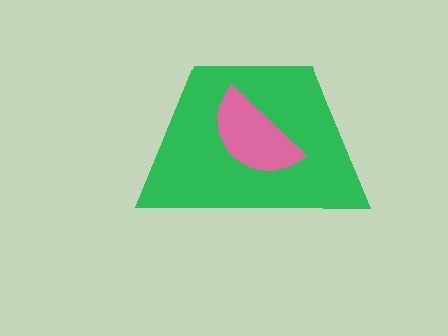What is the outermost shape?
The green trapezoid.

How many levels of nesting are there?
2.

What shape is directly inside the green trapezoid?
The pink semicircle.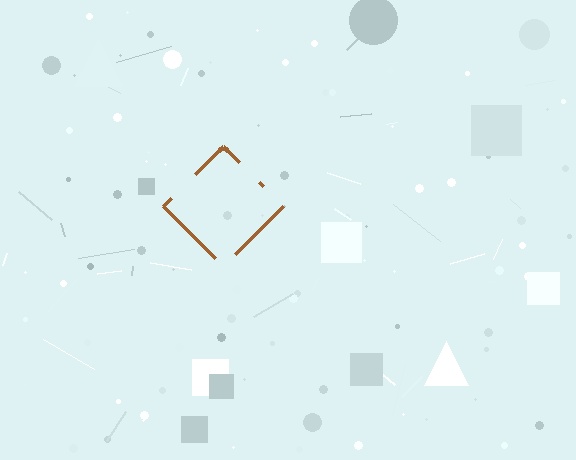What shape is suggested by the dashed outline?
The dashed outline suggests a diamond.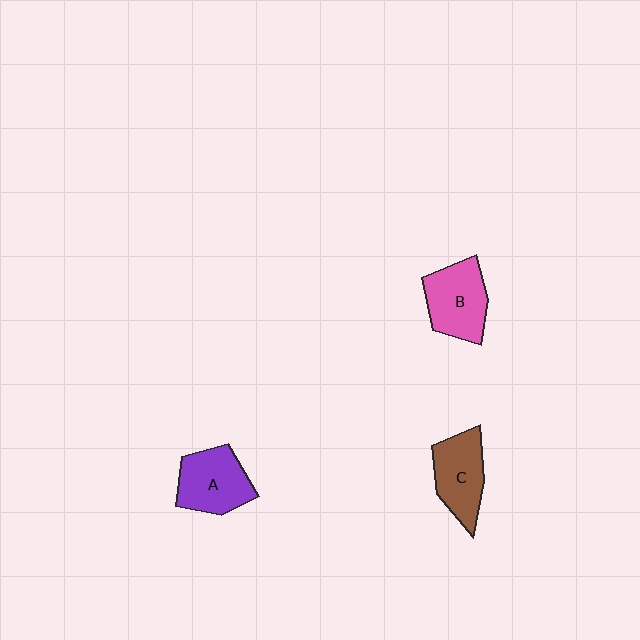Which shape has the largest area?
Shape B (pink).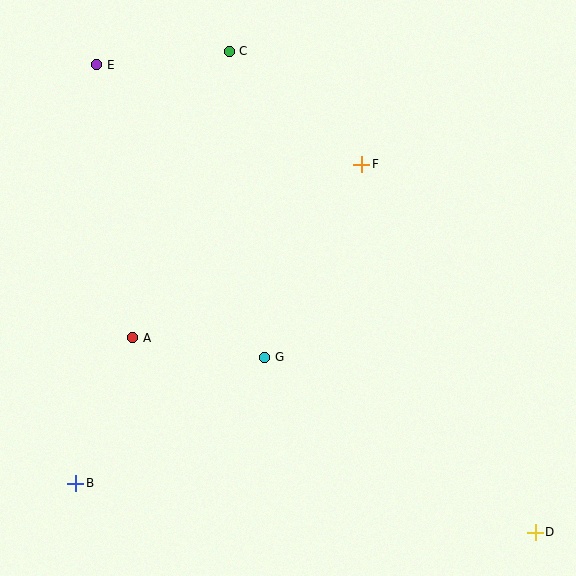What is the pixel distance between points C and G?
The distance between C and G is 308 pixels.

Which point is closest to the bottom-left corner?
Point B is closest to the bottom-left corner.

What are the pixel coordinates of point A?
Point A is at (133, 338).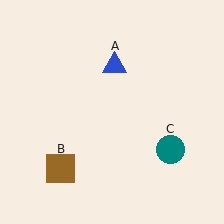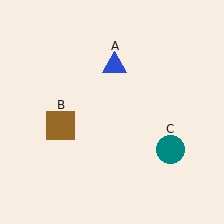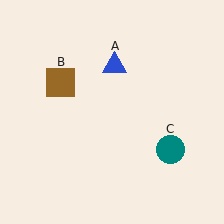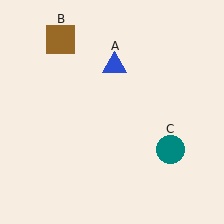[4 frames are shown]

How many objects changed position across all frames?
1 object changed position: brown square (object B).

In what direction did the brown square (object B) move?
The brown square (object B) moved up.